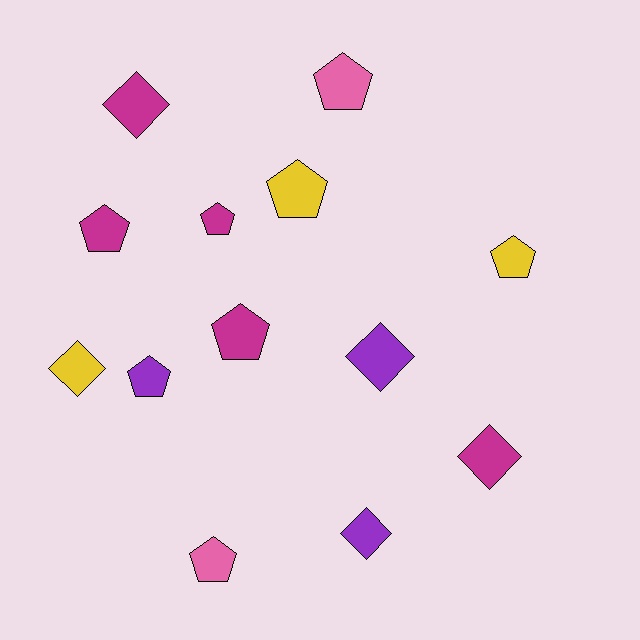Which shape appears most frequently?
Pentagon, with 8 objects.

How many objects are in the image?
There are 13 objects.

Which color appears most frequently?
Magenta, with 5 objects.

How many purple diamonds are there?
There are 2 purple diamonds.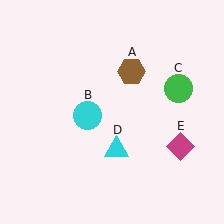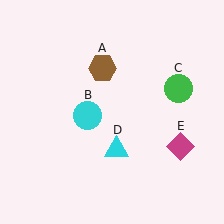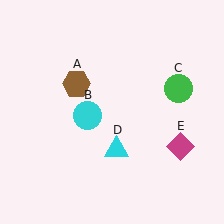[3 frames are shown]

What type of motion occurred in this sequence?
The brown hexagon (object A) rotated counterclockwise around the center of the scene.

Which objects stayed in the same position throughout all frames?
Cyan circle (object B) and green circle (object C) and cyan triangle (object D) and magenta diamond (object E) remained stationary.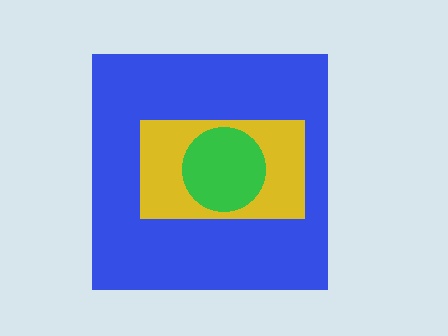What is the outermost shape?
The blue square.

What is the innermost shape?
The green circle.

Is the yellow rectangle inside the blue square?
Yes.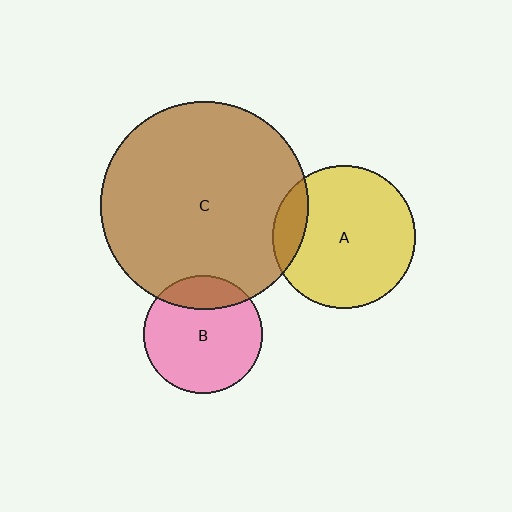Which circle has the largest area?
Circle C (brown).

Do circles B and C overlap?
Yes.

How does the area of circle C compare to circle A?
Approximately 2.1 times.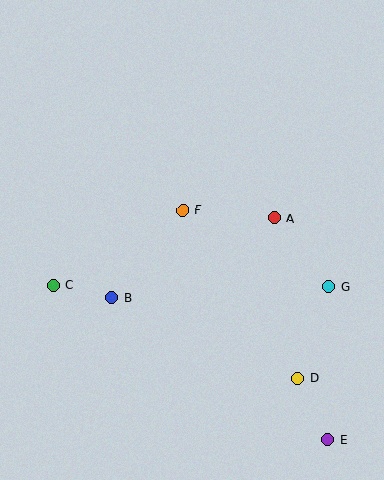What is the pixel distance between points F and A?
The distance between F and A is 93 pixels.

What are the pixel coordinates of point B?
Point B is at (112, 297).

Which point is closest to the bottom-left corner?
Point C is closest to the bottom-left corner.